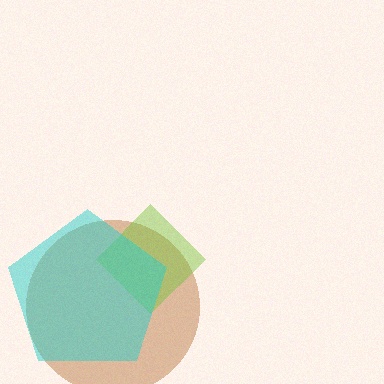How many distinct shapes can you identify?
There are 3 distinct shapes: a brown circle, a lime diamond, a cyan pentagon.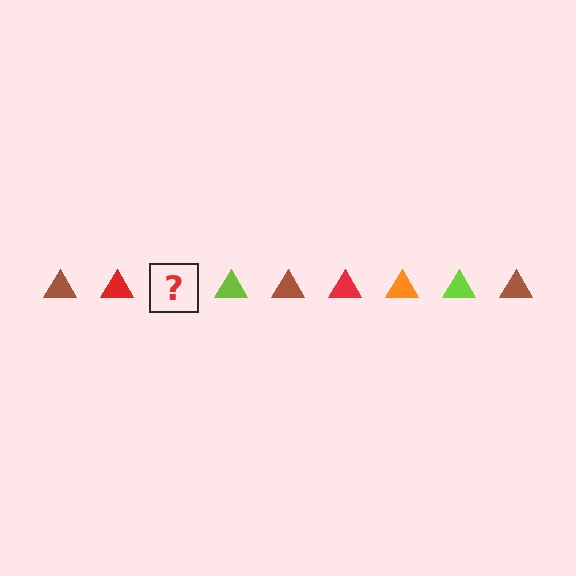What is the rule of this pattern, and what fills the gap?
The rule is that the pattern cycles through brown, red, orange, lime triangles. The gap should be filled with an orange triangle.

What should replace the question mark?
The question mark should be replaced with an orange triangle.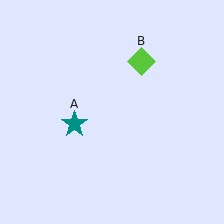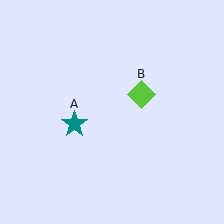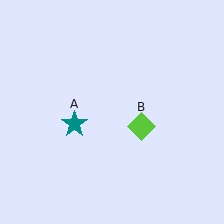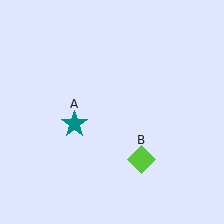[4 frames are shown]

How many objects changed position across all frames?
1 object changed position: lime diamond (object B).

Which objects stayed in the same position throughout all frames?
Teal star (object A) remained stationary.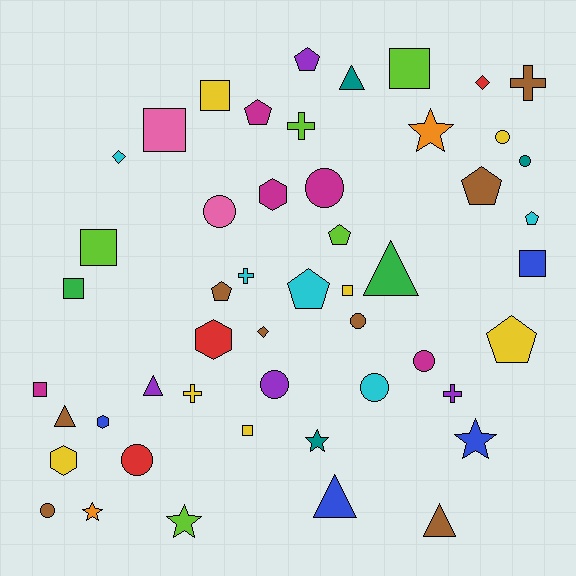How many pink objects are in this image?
There are 2 pink objects.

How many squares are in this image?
There are 9 squares.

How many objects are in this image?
There are 50 objects.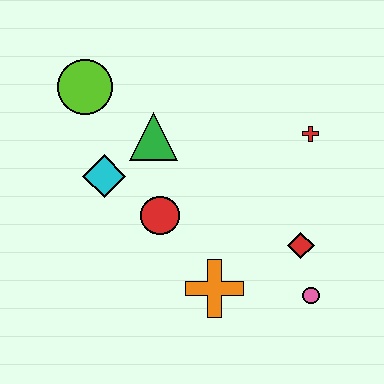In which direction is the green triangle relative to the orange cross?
The green triangle is above the orange cross.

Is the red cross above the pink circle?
Yes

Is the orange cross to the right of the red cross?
No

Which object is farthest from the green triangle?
The pink circle is farthest from the green triangle.